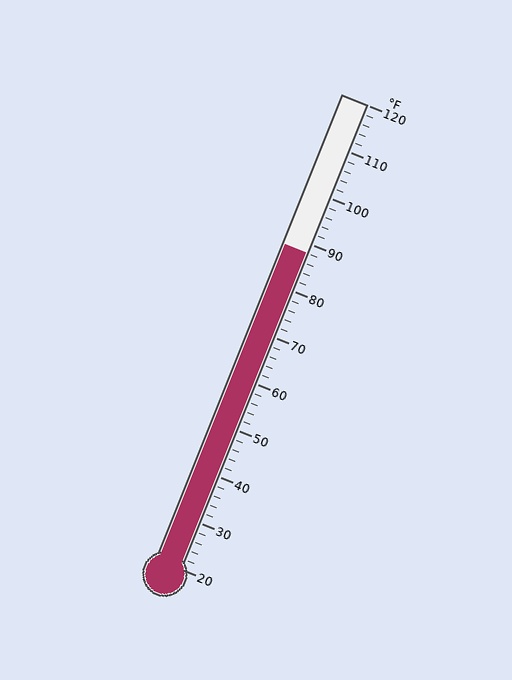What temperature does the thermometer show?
The thermometer shows approximately 88°F.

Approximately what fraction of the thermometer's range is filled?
The thermometer is filled to approximately 70% of its range.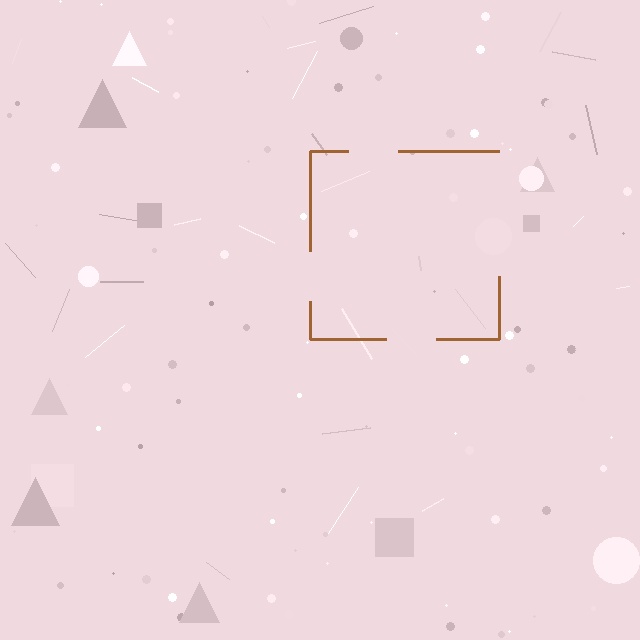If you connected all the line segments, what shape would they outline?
They would outline a square.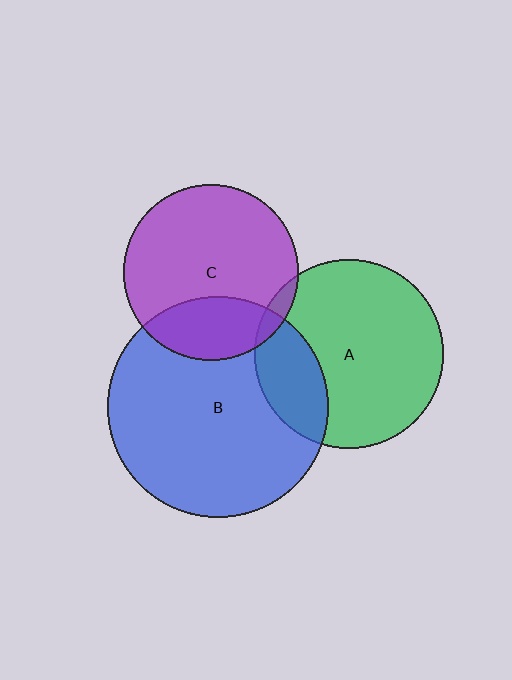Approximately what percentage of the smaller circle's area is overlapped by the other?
Approximately 5%.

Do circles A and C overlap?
Yes.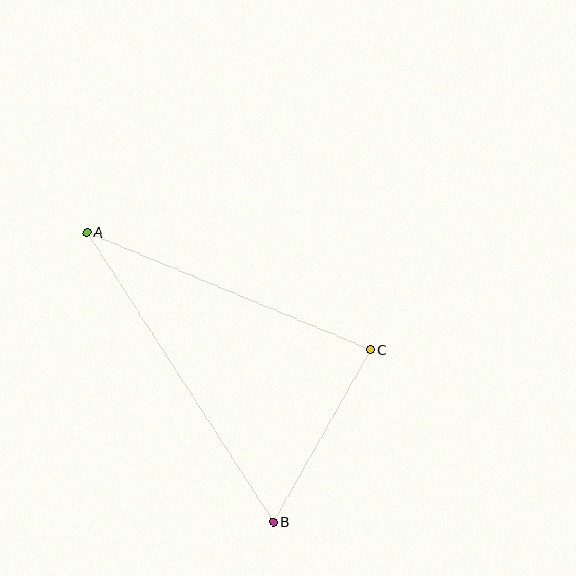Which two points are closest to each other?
Points B and C are closest to each other.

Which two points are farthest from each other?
Points A and B are farthest from each other.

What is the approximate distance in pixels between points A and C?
The distance between A and C is approximately 307 pixels.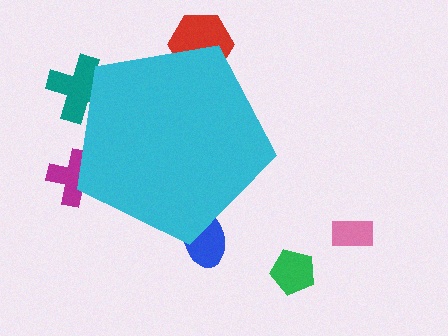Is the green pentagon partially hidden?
No, the green pentagon is fully visible.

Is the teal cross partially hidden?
Yes, the teal cross is partially hidden behind the cyan pentagon.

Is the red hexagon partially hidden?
Yes, the red hexagon is partially hidden behind the cyan pentagon.